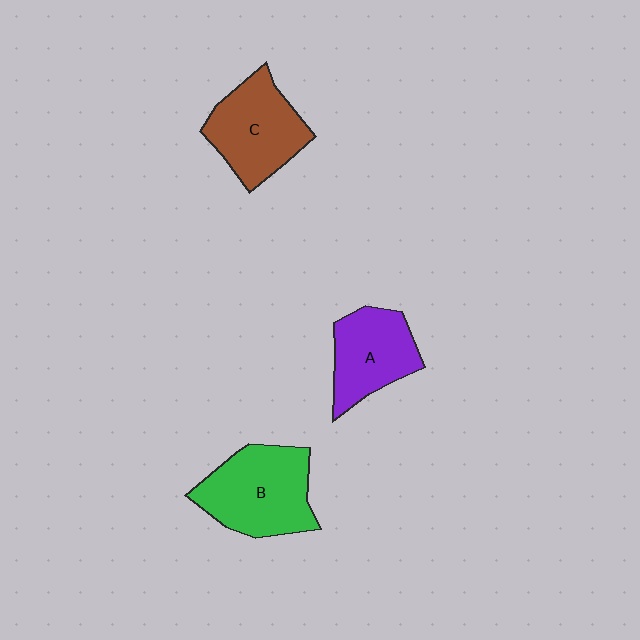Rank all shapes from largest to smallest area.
From largest to smallest: B (green), C (brown), A (purple).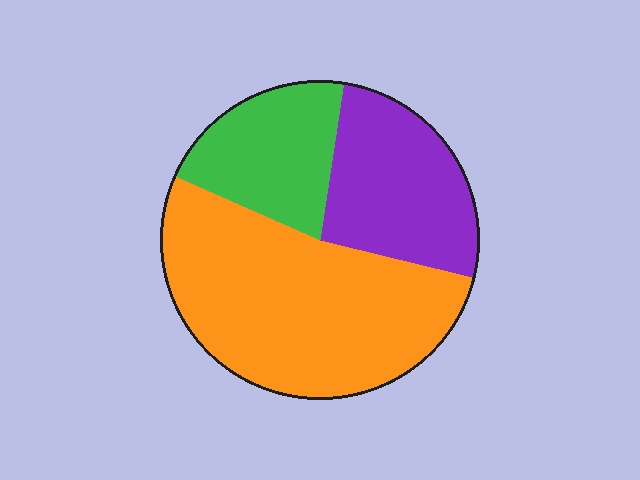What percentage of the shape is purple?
Purple takes up about one quarter (1/4) of the shape.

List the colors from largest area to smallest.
From largest to smallest: orange, purple, green.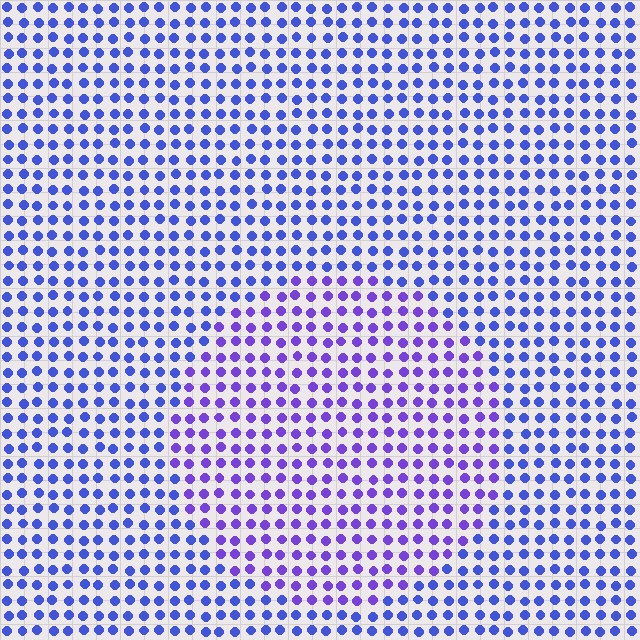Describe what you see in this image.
The image is filled with small blue elements in a uniform arrangement. A circle-shaped region is visible where the elements are tinted to a slightly different hue, forming a subtle color boundary.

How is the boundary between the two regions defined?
The boundary is defined purely by a slight shift in hue (about 29 degrees). Spacing, size, and orientation are identical on both sides.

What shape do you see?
I see a circle.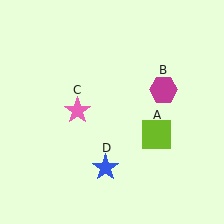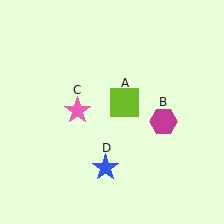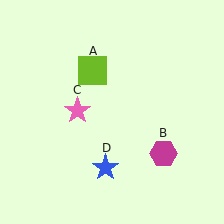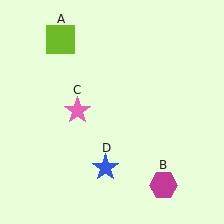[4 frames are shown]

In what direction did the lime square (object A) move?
The lime square (object A) moved up and to the left.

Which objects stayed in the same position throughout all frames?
Pink star (object C) and blue star (object D) remained stationary.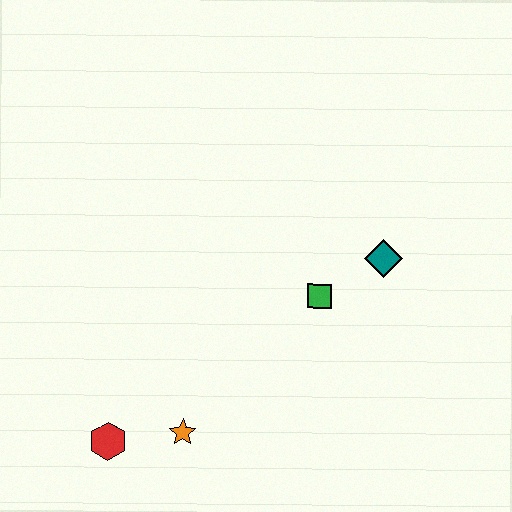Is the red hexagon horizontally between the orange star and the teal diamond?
No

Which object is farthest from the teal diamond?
The red hexagon is farthest from the teal diamond.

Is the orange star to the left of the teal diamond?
Yes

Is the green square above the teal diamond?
No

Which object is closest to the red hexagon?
The orange star is closest to the red hexagon.